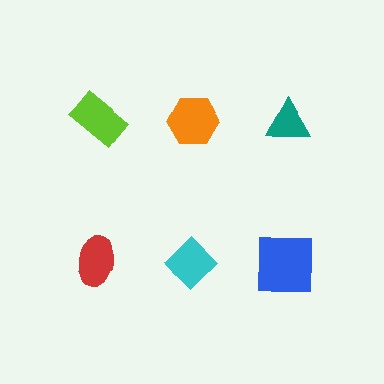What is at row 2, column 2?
A cyan diamond.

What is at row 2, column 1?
A red ellipse.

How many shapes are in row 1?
3 shapes.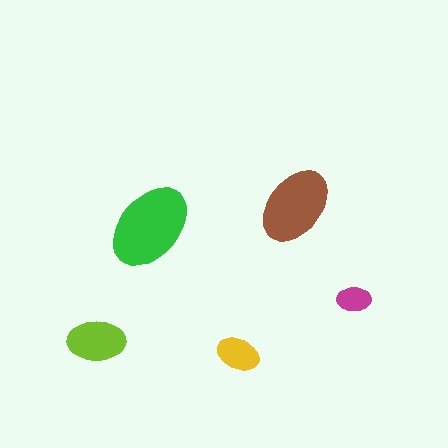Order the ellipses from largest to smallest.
the green one, the brown one, the lime one, the yellow one, the magenta one.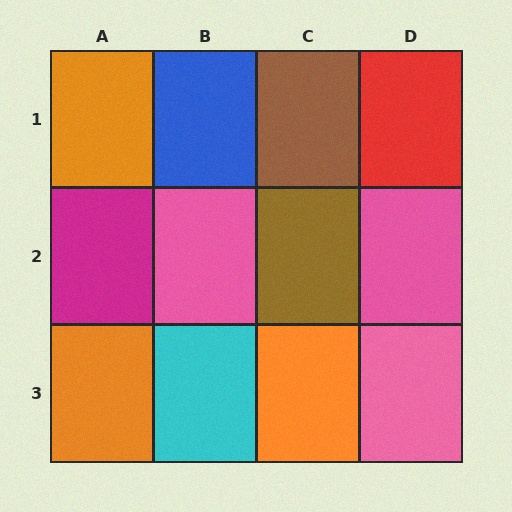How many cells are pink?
3 cells are pink.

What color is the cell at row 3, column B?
Cyan.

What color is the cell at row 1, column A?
Orange.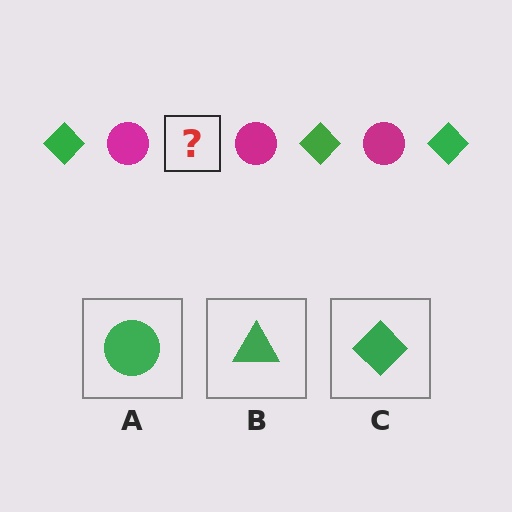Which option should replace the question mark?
Option C.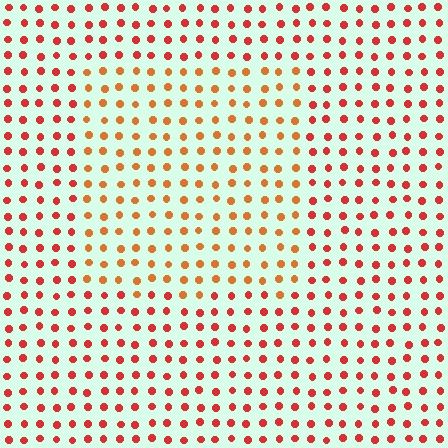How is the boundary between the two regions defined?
The boundary is defined purely by a slight shift in hue (about 26 degrees). Spacing, size, and orientation are identical on both sides.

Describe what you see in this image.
The image is filled with small red elements in a uniform arrangement. A rectangle-shaped region is visible where the elements are tinted to a slightly different hue, forming a subtle color boundary.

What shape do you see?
I see a rectangle.